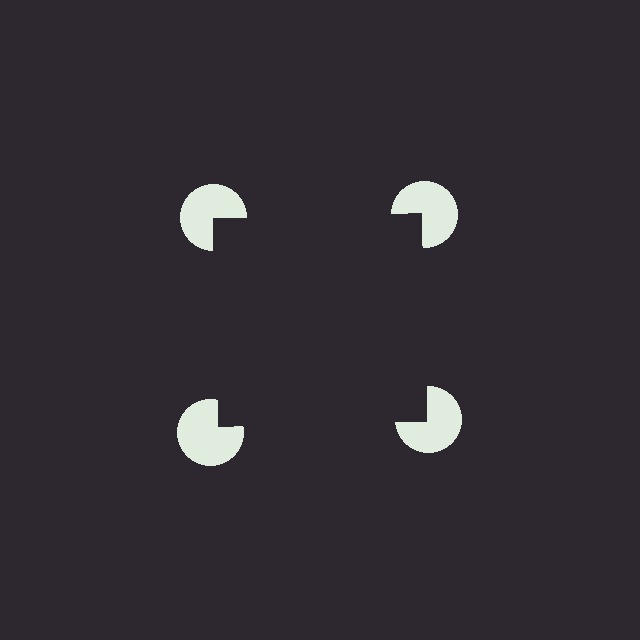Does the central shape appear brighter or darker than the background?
It typically appears slightly darker than the background, even though no actual brightness change is drawn.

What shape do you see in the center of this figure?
An illusory square — its edges are inferred from the aligned wedge cuts in the pac-man discs, not physically drawn.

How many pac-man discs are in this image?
There are 4 — one at each vertex of the illusory square.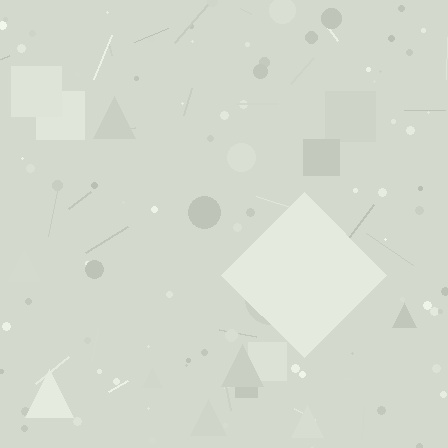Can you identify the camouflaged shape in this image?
The camouflaged shape is a diamond.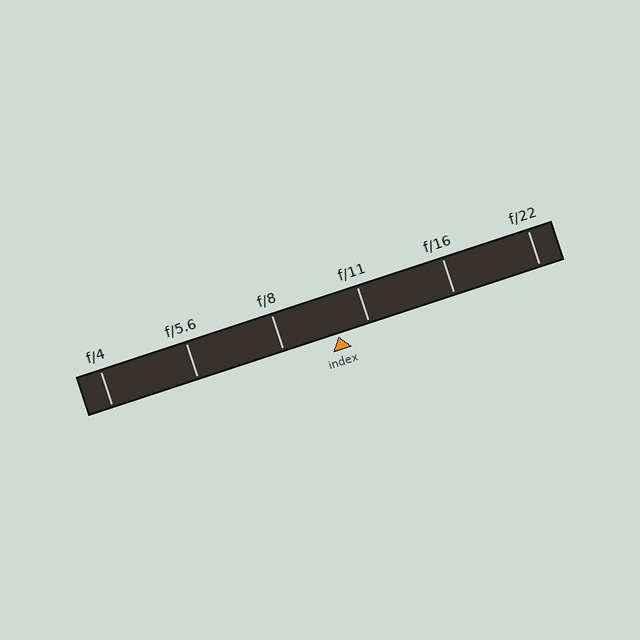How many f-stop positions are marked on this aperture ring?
There are 6 f-stop positions marked.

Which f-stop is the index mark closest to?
The index mark is closest to f/11.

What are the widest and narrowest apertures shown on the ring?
The widest aperture shown is f/4 and the narrowest is f/22.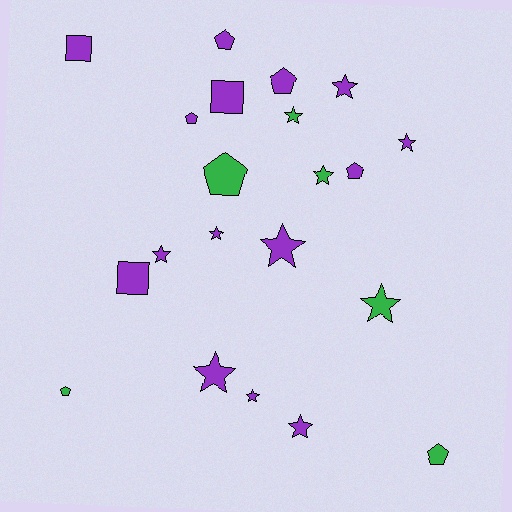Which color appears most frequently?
Purple, with 15 objects.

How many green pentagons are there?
There are 3 green pentagons.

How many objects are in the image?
There are 21 objects.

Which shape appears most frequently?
Star, with 11 objects.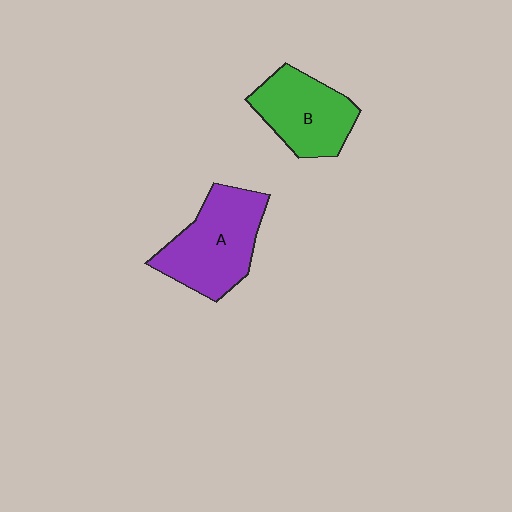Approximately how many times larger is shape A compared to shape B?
Approximately 1.2 times.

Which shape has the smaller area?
Shape B (green).